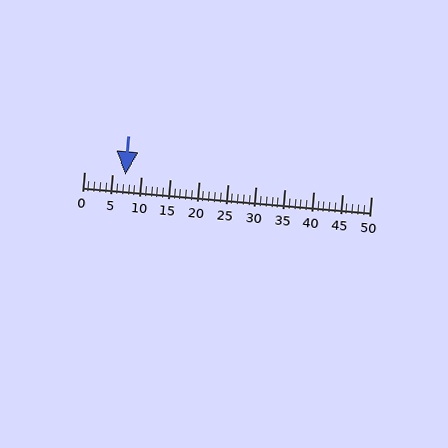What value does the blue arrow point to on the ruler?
The blue arrow points to approximately 7.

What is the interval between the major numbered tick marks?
The major tick marks are spaced 5 units apart.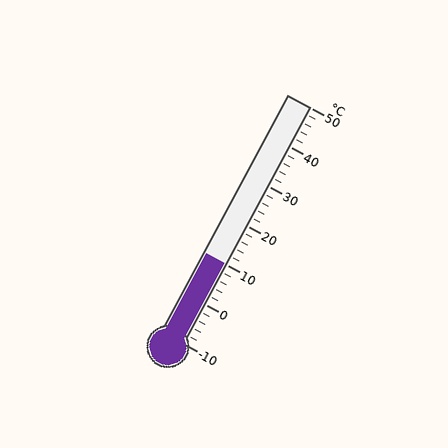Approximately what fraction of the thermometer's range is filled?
The thermometer is filled to approximately 35% of its range.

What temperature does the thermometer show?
The thermometer shows approximately 10°C.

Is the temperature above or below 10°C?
The temperature is at 10°C.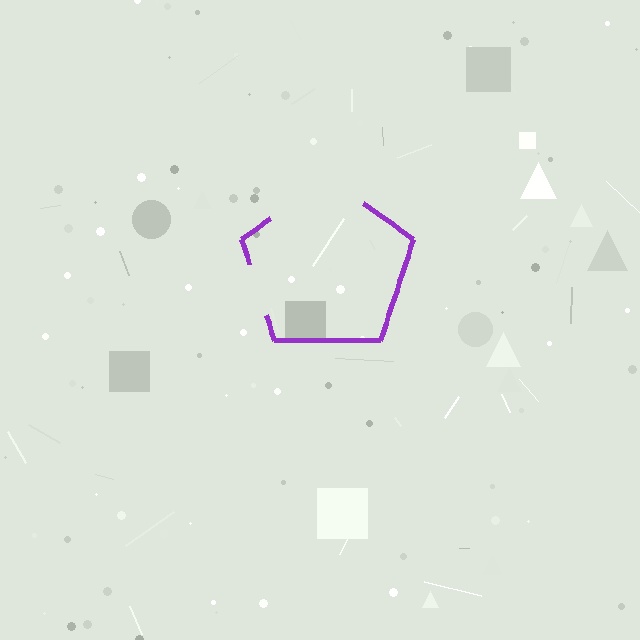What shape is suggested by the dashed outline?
The dashed outline suggests a pentagon.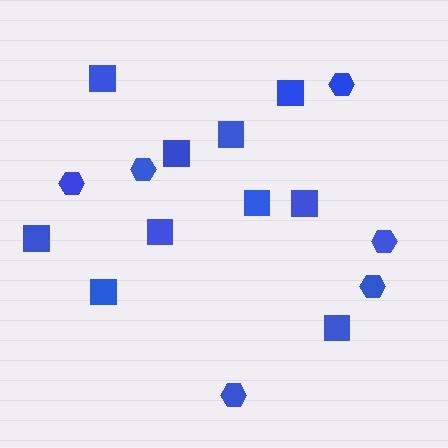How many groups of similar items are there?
There are 2 groups: one group of squares (10) and one group of hexagons (6).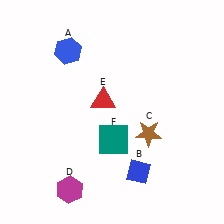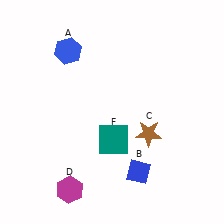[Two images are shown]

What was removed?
The red triangle (E) was removed in Image 2.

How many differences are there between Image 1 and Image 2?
There is 1 difference between the two images.